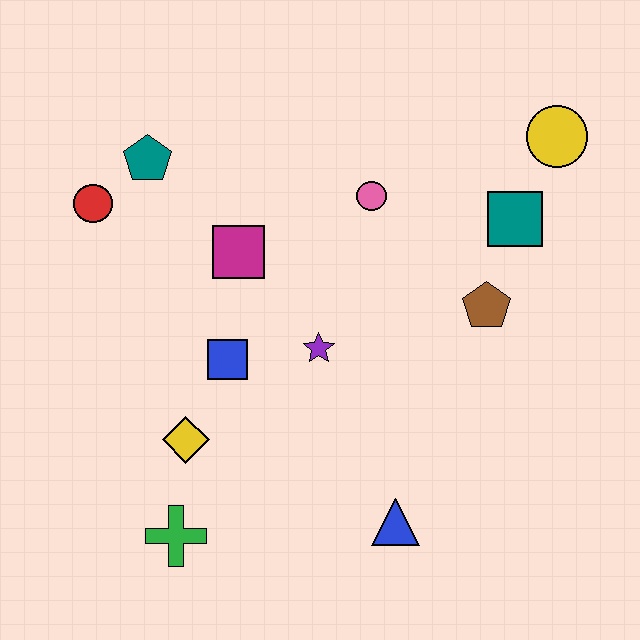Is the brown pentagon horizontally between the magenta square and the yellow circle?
Yes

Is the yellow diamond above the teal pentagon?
No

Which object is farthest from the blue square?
The yellow circle is farthest from the blue square.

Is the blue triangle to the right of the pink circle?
Yes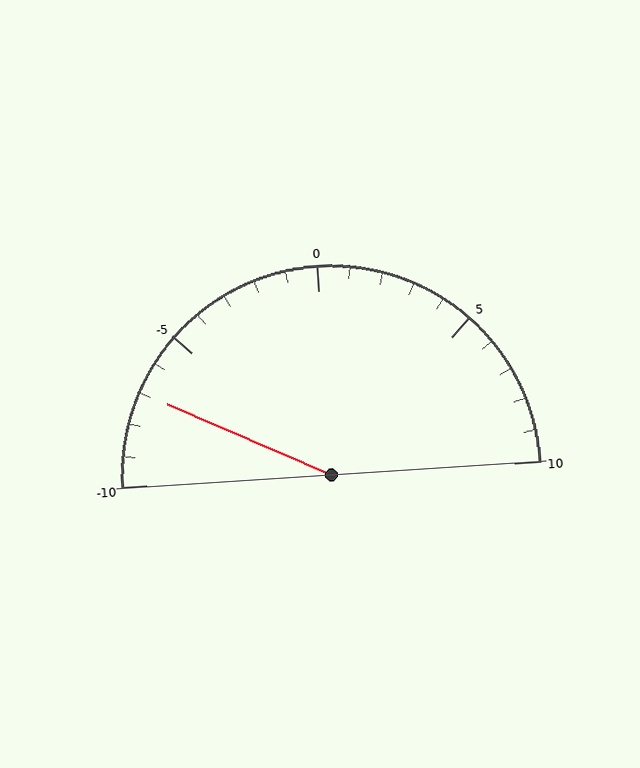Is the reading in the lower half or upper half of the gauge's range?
The reading is in the lower half of the range (-10 to 10).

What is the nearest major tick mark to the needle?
The nearest major tick mark is -5.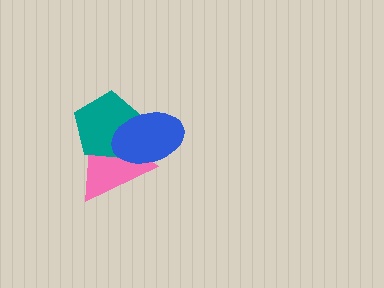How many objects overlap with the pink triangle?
2 objects overlap with the pink triangle.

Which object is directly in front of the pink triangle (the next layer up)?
The teal pentagon is directly in front of the pink triangle.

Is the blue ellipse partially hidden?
No, no other shape covers it.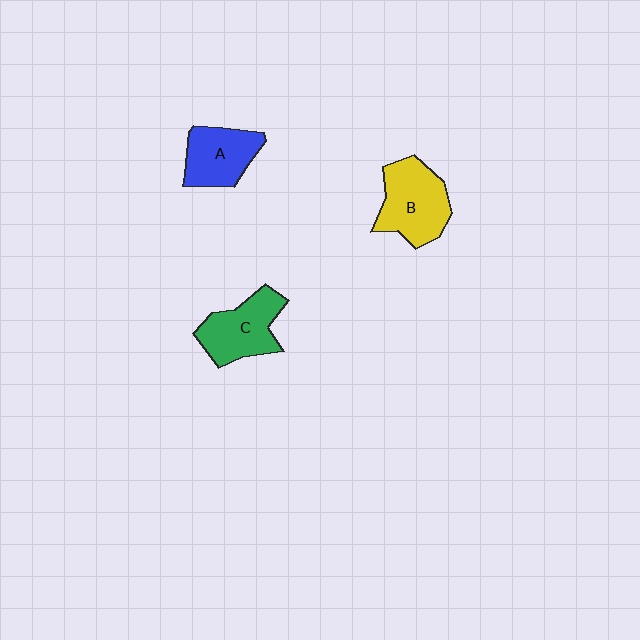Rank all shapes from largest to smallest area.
From largest to smallest: B (yellow), C (green), A (blue).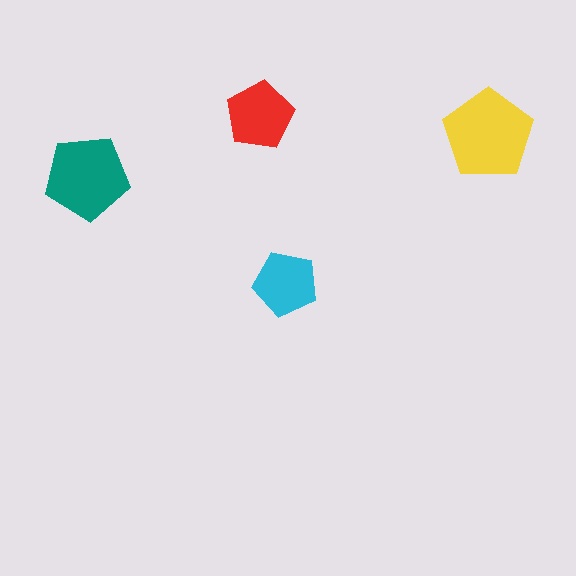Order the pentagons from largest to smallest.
the yellow one, the teal one, the red one, the cyan one.